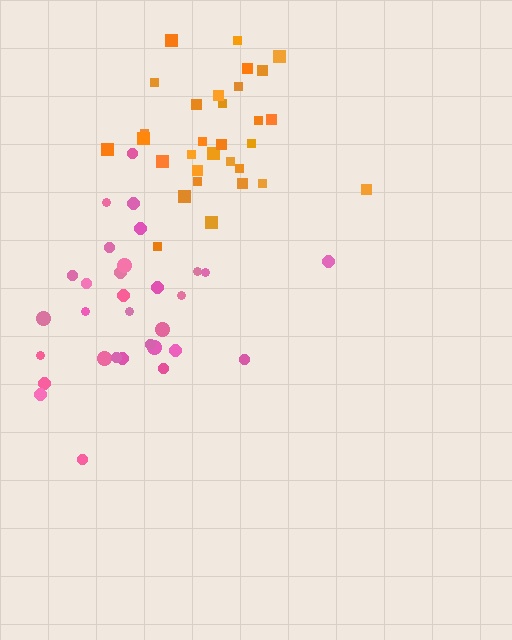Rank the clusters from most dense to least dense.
orange, pink.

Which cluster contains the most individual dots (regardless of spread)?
Orange (31).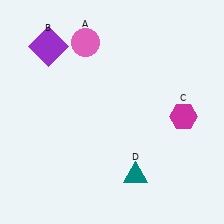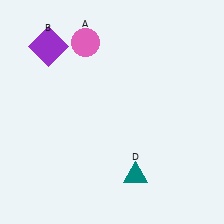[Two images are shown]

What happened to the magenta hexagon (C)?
The magenta hexagon (C) was removed in Image 2. It was in the bottom-right area of Image 1.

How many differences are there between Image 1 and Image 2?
There is 1 difference between the two images.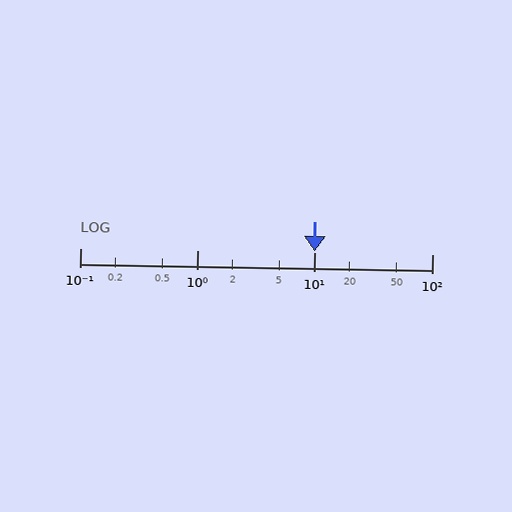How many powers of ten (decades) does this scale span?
The scale spans 3 decades, from 0.1 to 100.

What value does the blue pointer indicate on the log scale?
The pointer indicates approximately 10.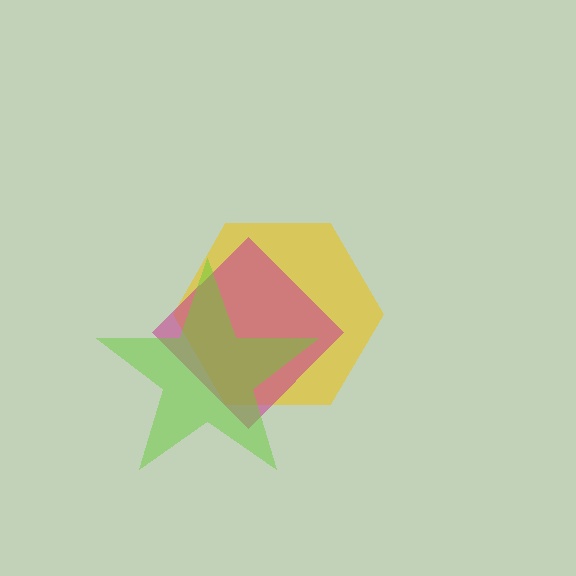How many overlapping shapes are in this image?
There are 3 overlapping shapes in the image.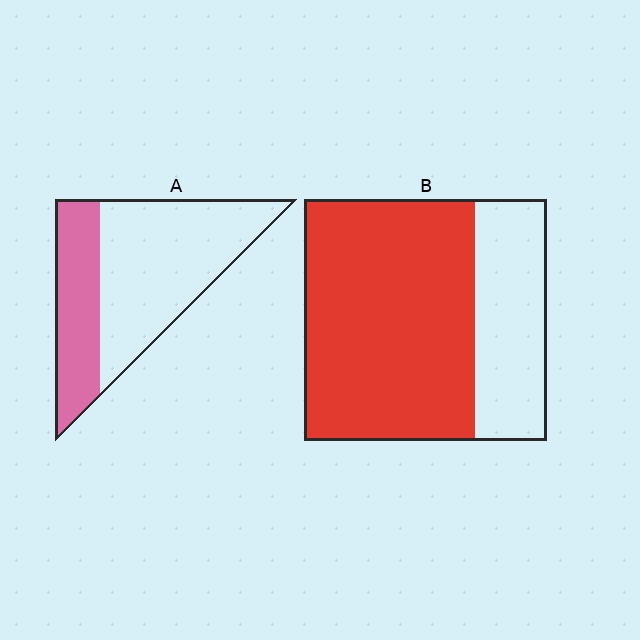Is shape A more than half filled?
No.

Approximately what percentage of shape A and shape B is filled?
A is approximately 35% and B is approximately 70%.